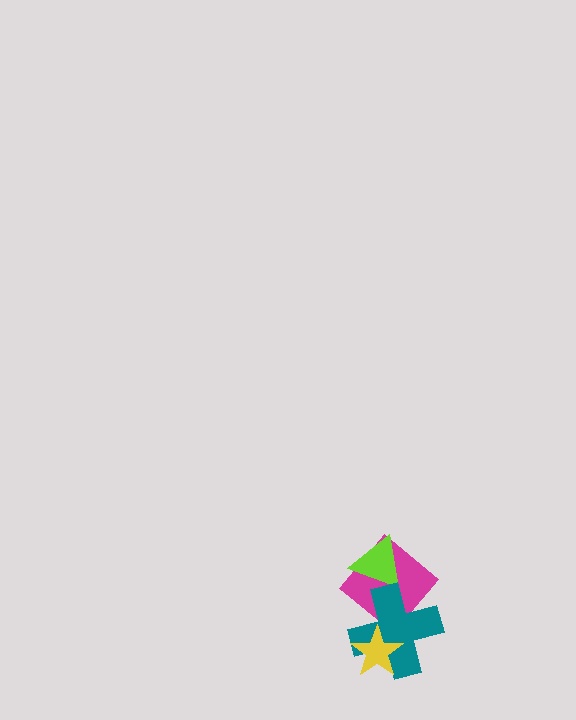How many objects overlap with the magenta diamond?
2 objects overlap with the magenta diamond.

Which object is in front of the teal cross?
The yellow star is in front of the teal cross.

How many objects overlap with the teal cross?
2 objects overlap with the teal cross.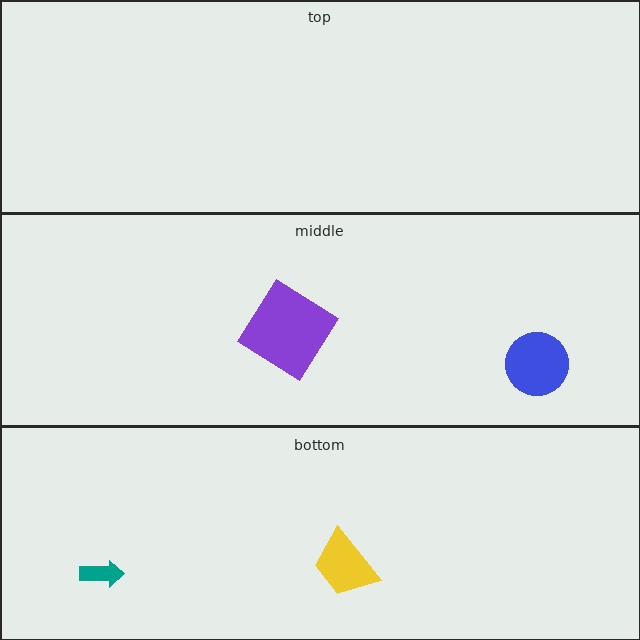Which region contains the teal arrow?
The bottom region.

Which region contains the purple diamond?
The middle region.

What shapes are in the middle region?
The blue circle, the purple diamond.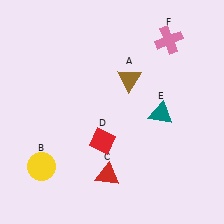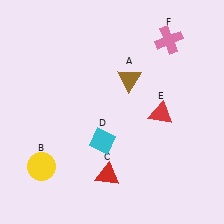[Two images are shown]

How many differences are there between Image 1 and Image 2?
There are 2 differences between the two images.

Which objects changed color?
D changed from red to cyan. E changed from teal to red.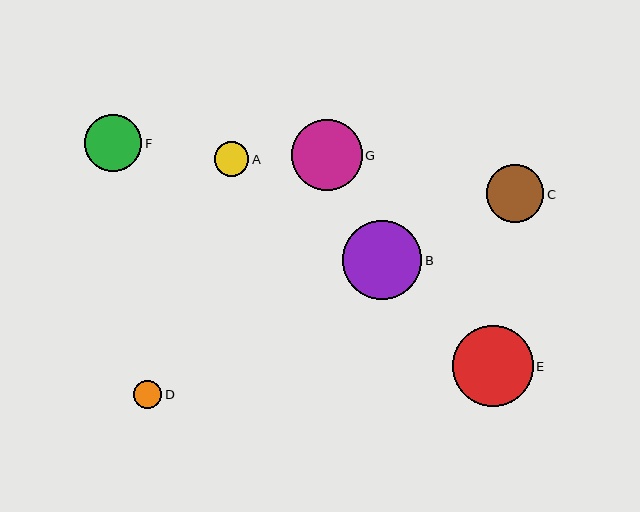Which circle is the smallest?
Circle D is the smallest with a size of approximately 29 pixels.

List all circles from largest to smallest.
From largest to smallest: E, B, G, C, F, A, D.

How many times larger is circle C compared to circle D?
Circle C is approximately 2.0 times the size of circle D.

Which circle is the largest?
Circle E is the largest with a size of approximately 81 pixels.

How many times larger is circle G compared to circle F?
Circle G is approximately 1.2 times the size of circle F.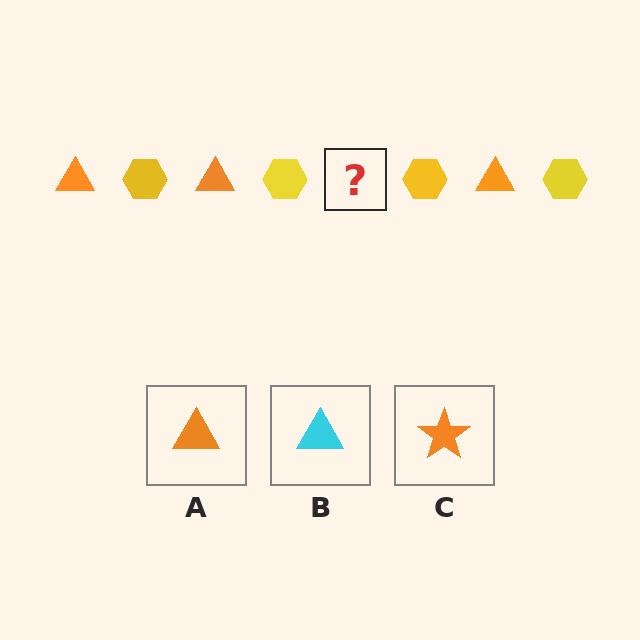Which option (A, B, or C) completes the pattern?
A.